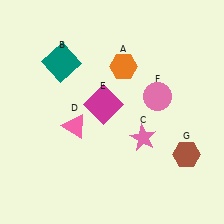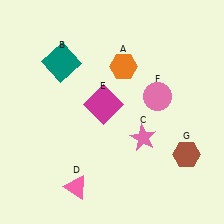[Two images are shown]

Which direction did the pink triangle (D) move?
The pink triangle (D) moved down.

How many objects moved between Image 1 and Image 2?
1 object moved between the two images.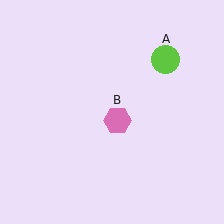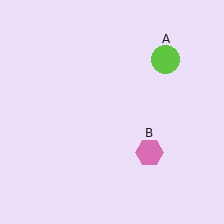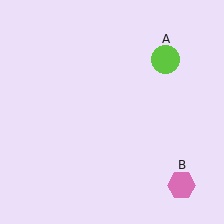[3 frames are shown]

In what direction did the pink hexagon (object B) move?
The pink hexagon (object B) moved down and to the right.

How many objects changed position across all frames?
1 object changed position: pink hexagon (object B).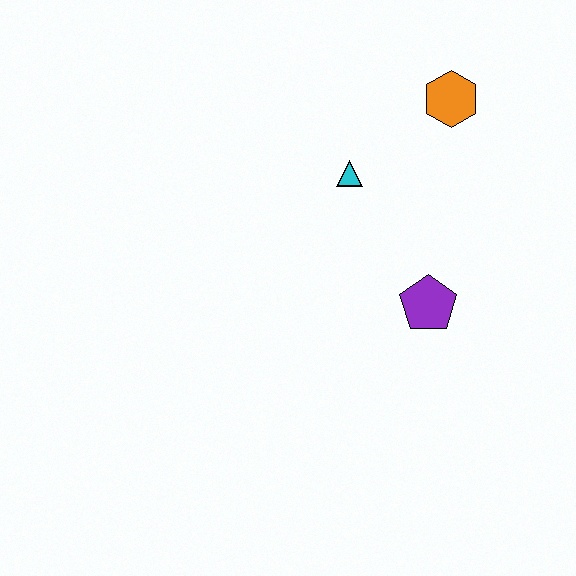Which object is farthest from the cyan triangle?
The purple pentagon is farthest from the cyan triangle.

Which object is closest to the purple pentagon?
The cyan triangle is closest to the purple pentagon.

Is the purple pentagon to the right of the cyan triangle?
Yes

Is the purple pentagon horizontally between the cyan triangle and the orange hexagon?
Yes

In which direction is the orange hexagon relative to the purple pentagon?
The orange hexagon is above the purple pentagon.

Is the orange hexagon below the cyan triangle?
No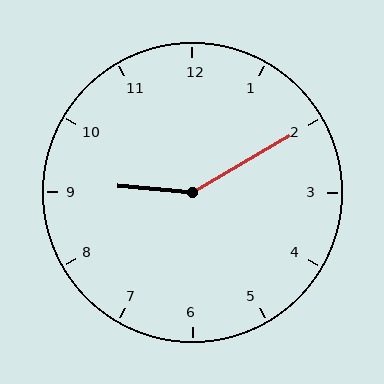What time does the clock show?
9:10.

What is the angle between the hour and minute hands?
Approximately 145 degrees.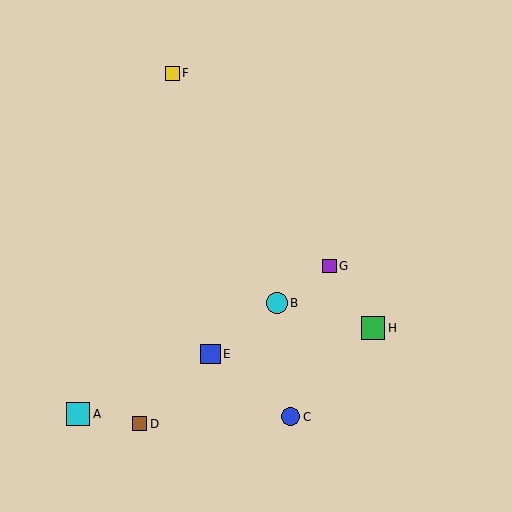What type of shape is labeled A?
Shape A is a cyan square.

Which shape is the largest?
The cyan square (labeled A) is the largest.